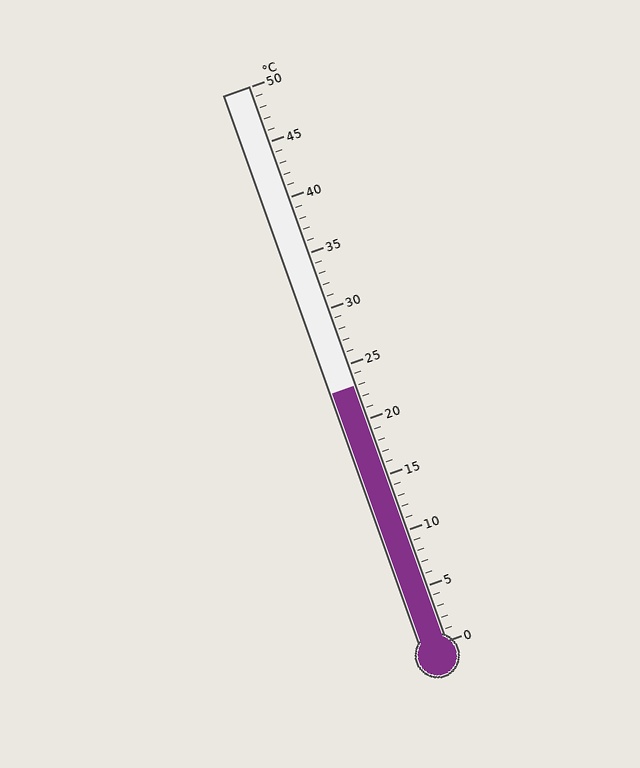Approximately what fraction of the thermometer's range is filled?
The thermometer is filled to approximately 45% of its range.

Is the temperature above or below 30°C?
The temperature is below 30°C.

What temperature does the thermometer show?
The thermometer shows approximately 23°C.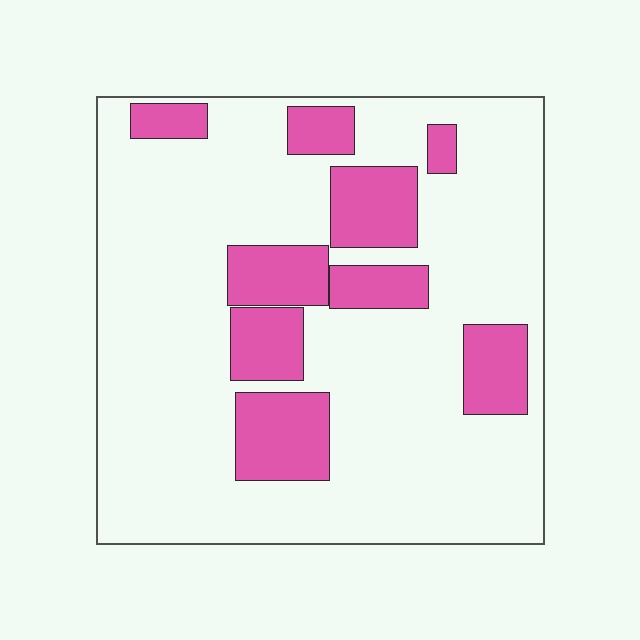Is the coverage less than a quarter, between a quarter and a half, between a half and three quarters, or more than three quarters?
Less than a quarter.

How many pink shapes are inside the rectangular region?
9.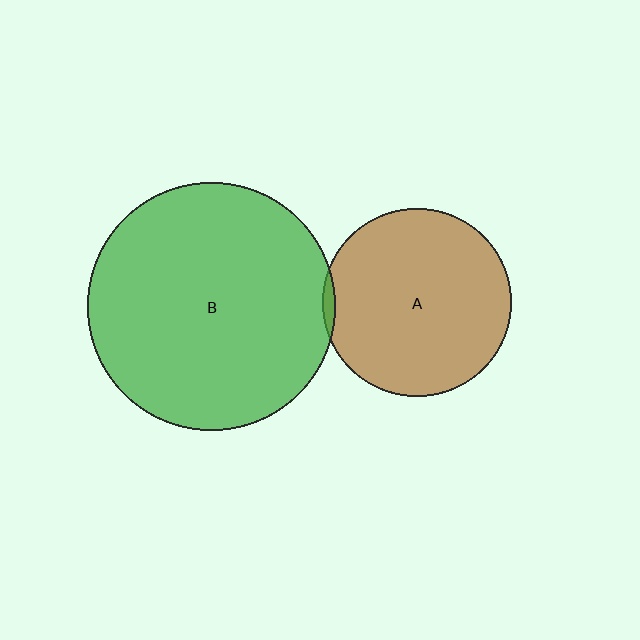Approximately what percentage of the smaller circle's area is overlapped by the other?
Approximately 5%.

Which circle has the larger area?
Circle B (green).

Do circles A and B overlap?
Yes.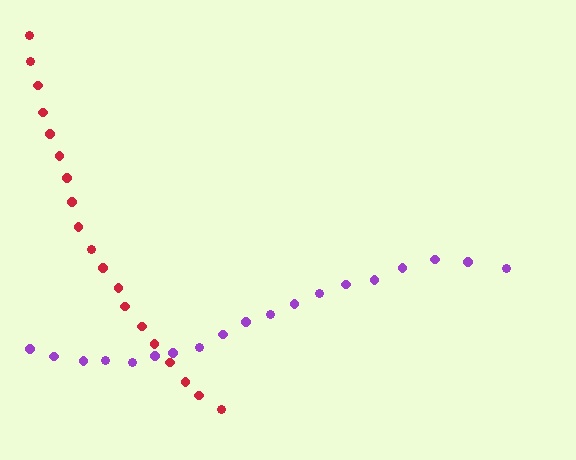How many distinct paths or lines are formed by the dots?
There are 2 distinct paths.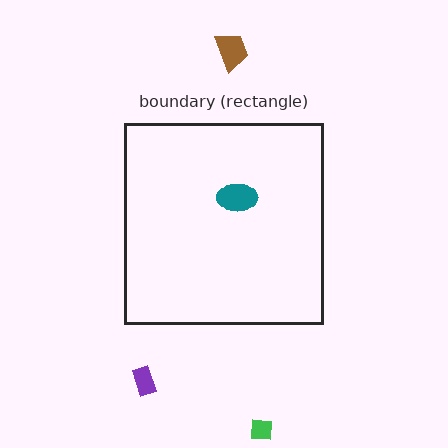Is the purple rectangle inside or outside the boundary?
Outside.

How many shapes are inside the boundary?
1 inside, 3 outside.